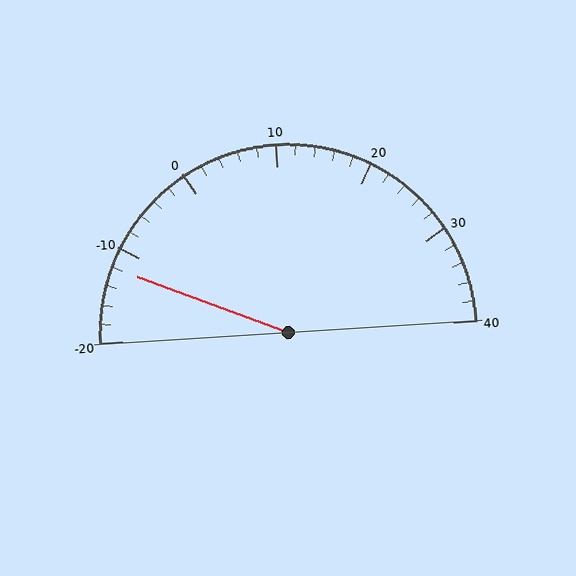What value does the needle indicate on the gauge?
The needle indicates approximately -12.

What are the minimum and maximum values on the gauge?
The gauge ranges from -20 to 40.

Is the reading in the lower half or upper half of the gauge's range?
The reading is in the lower half of the range (-20 to 40).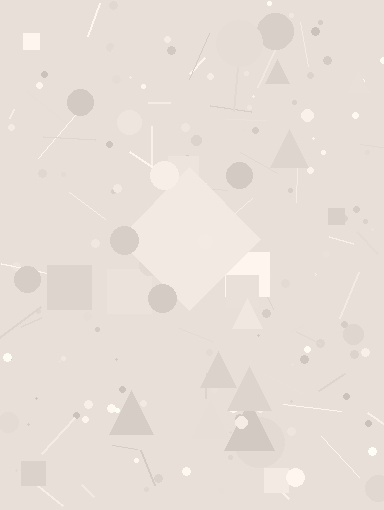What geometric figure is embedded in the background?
A diamond is embedded in the background.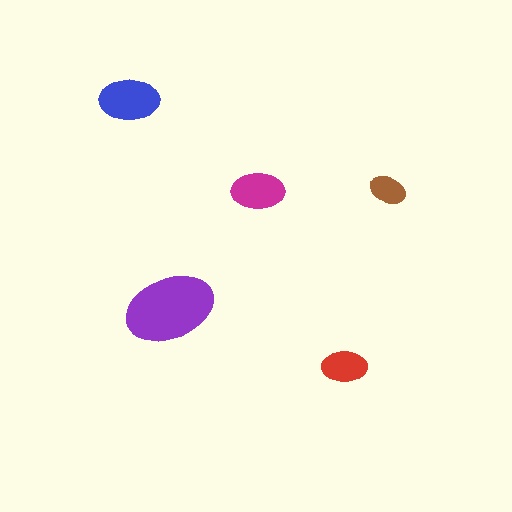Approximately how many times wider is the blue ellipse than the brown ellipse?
About 1.5 times wider.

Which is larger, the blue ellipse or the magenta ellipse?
The blue one.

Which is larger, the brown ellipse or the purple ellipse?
The purple one.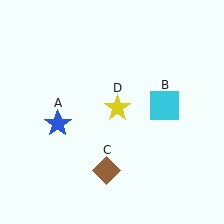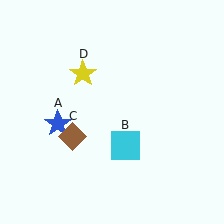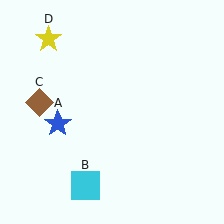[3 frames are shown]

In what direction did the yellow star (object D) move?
The yellow star (object D) moved up and to the left.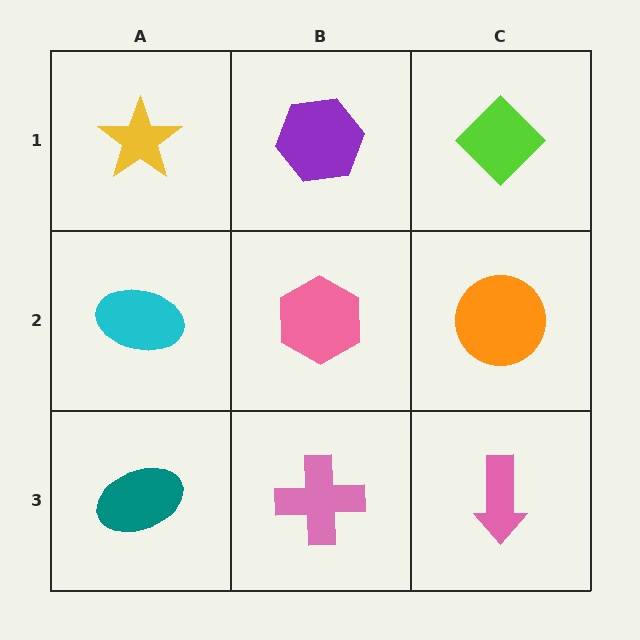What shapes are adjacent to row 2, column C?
A lime diamond (row 1, column C), a pink arrow (row 3, column C), a pink hexagon (row 2, column B).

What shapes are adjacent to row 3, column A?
A cyan ellipse (row 2, column A), a pink cross (row 3, column B).